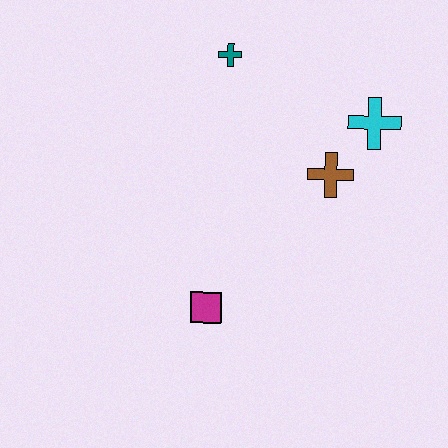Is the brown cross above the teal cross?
No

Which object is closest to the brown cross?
The cyan cross is closest to the brown cross.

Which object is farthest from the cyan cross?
The magenta square is farthest from the cyan cross.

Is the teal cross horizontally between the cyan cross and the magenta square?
Yes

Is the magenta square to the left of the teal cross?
Yes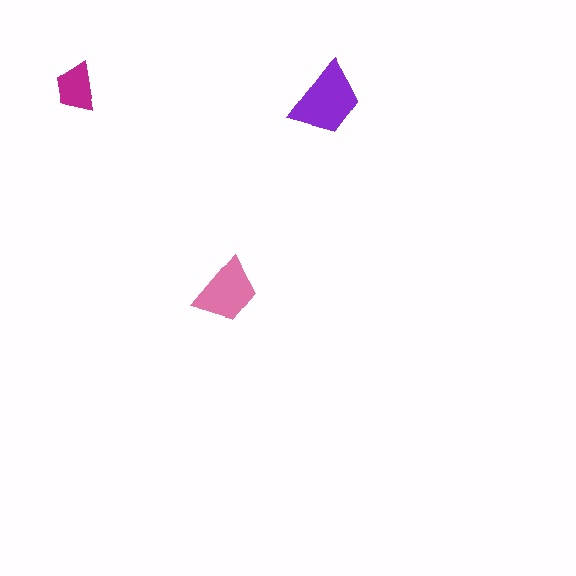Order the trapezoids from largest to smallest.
the purple one, the pink one, the magenta one.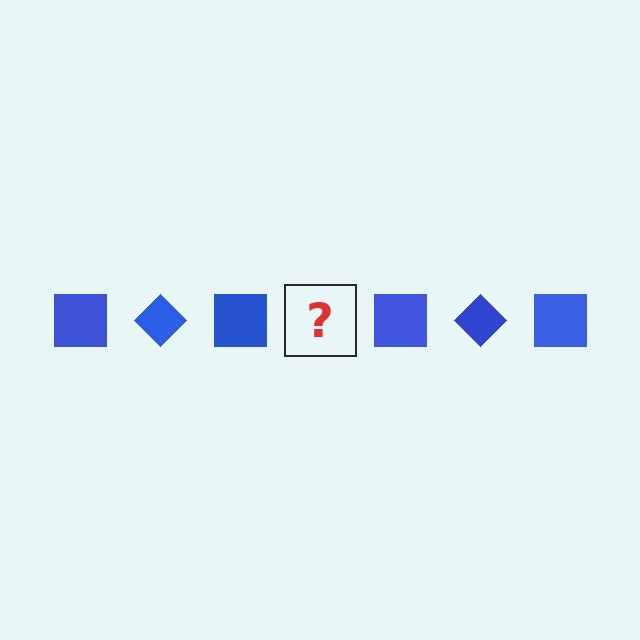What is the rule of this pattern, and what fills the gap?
The rule is that the pattern cycles through square, diamond shapes in blue. The gap should be filled with a blue diamond.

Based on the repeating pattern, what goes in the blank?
The blank should be a blue diamond.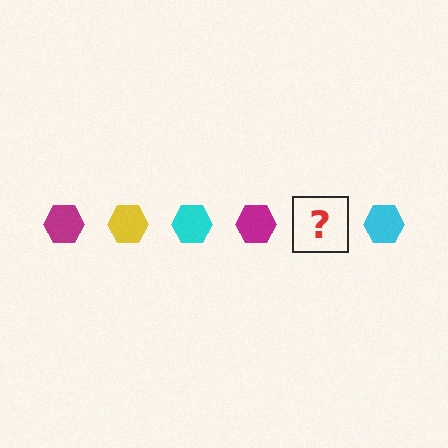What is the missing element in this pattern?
The missing element is a yellow hexagon.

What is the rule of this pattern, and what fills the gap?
The rule is that the pattern cycles through magenta, yellow, cyan hexagons. The gap should be filled with a yellow hexagon.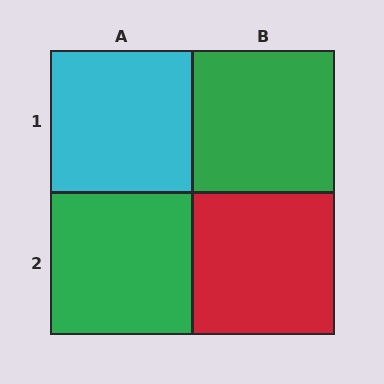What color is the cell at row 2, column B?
Red.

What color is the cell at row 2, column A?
Green.